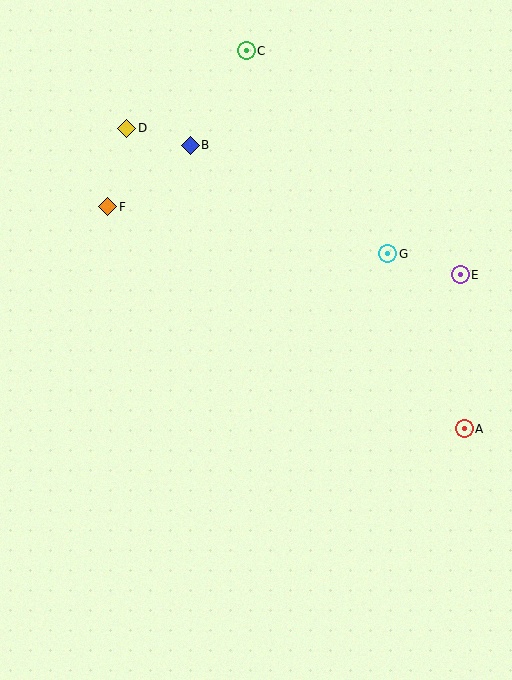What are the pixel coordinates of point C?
Point C is at (246, 51).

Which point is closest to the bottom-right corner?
Point A is closest to the bottom-right corner.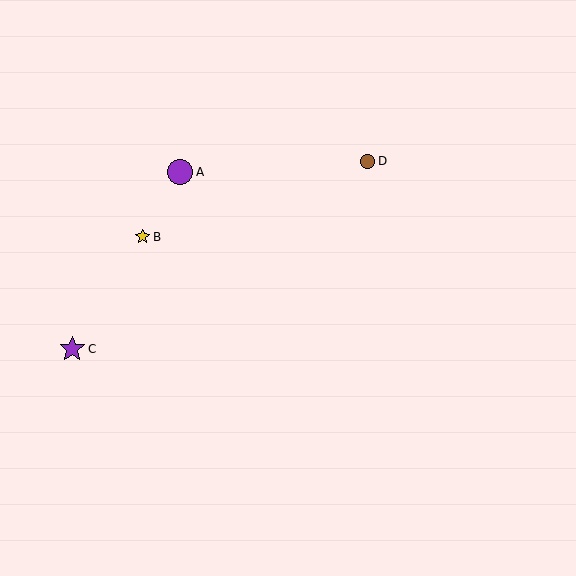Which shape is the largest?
The purple star (labeled C) is the largest.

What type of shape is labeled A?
Shape A is a purple circle.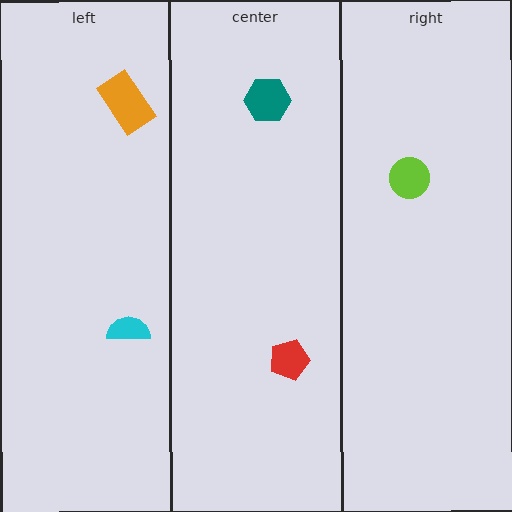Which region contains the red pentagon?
The center region.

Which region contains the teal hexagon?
The center region.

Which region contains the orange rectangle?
The left region.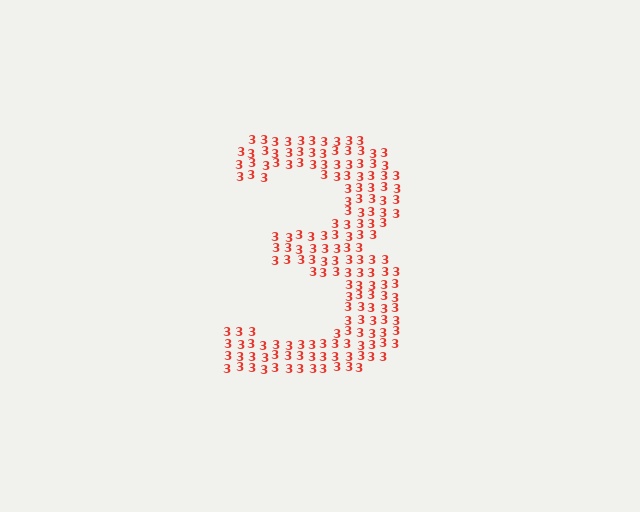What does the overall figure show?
The overall figure shows the digit 3.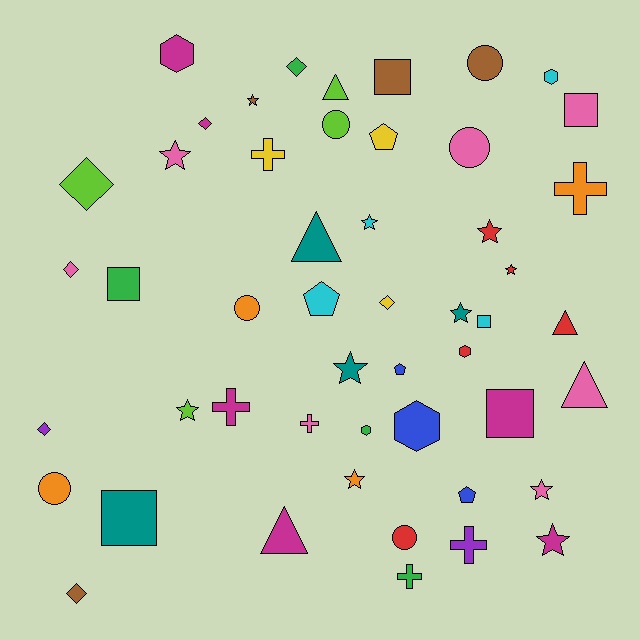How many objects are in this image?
There are 50 objects.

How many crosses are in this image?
There are 6 crosses.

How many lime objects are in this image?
There are 4 lime objects.